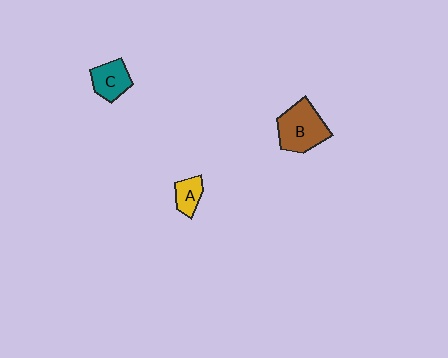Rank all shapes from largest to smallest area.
From largest to smallest: B (brown), C (teal), A (yellow).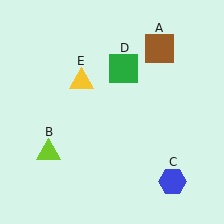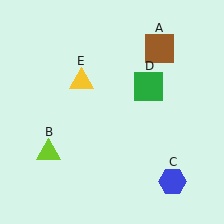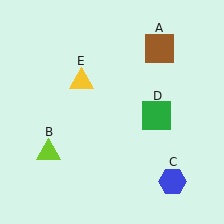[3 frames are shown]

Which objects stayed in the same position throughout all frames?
Brown square (object A) and lime triangle (object B) and blue hexagon (object C) and yellow triangle (object E) remained stationary.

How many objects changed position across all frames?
1 object changed position: green square (object D).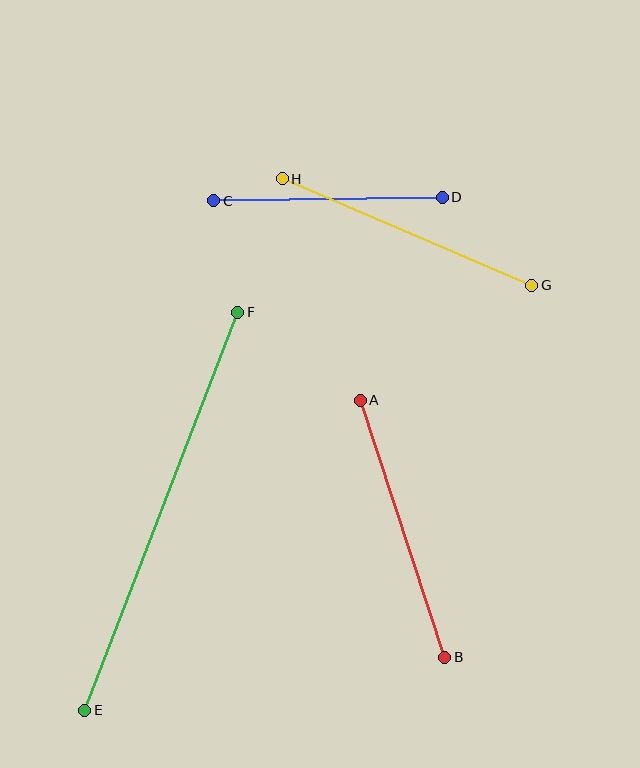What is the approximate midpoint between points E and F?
The midpoint is at approximately (161, 511) pixels.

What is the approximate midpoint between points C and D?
The midpoint is at approximately (328, 199) pixels.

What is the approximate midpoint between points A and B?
The midpoint is at approximately (403, 529) pixels.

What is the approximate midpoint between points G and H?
The midpoint is at approximately (407, 232) pixels.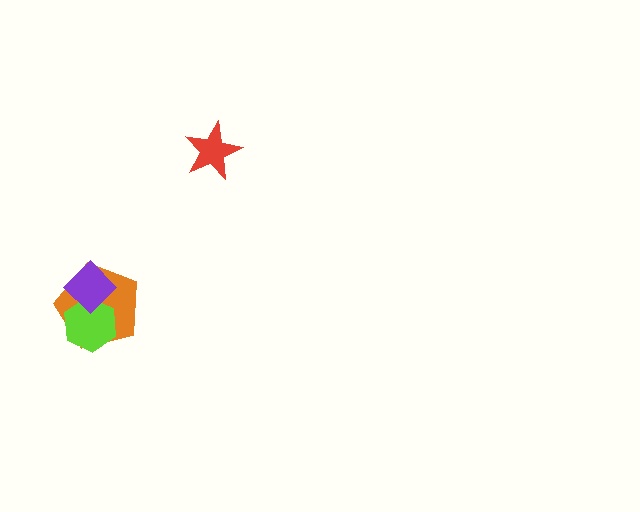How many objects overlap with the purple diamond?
2 objects overlap with the purple diamond.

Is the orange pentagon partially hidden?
Yes, it is partially covered by another shape.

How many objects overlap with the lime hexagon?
2 objects overlap with the lime hexagon.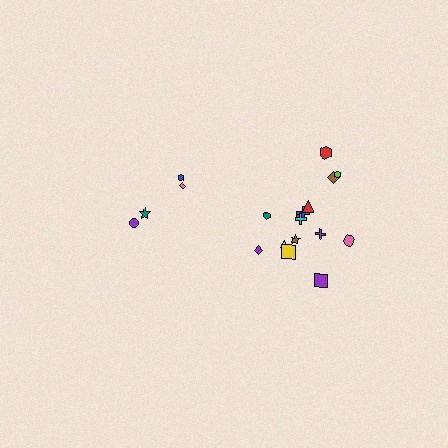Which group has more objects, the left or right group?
The right group.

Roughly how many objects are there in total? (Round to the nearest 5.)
Roughly 20 objects in total.